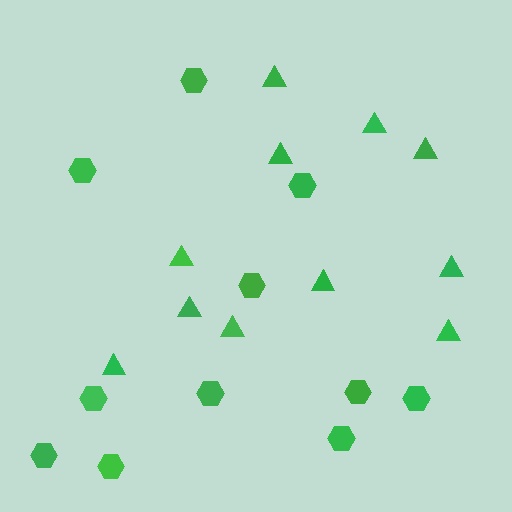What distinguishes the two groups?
There are 2 groups: one group of hexagons (11) and one group of triangles (11).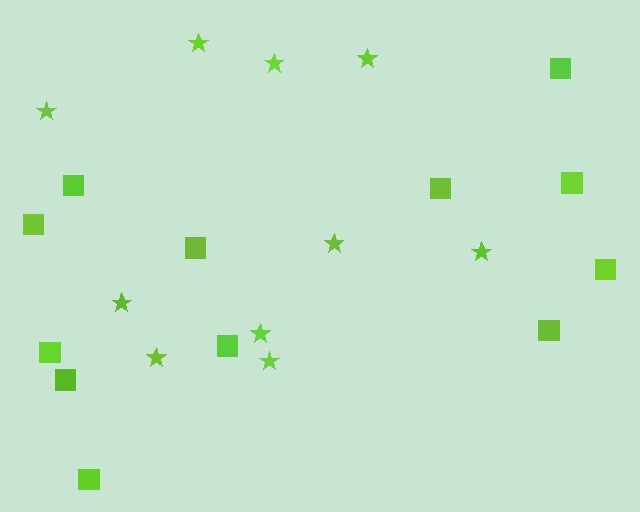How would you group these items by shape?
There are 2 groups: one group of squares (12) and one group of stars (10).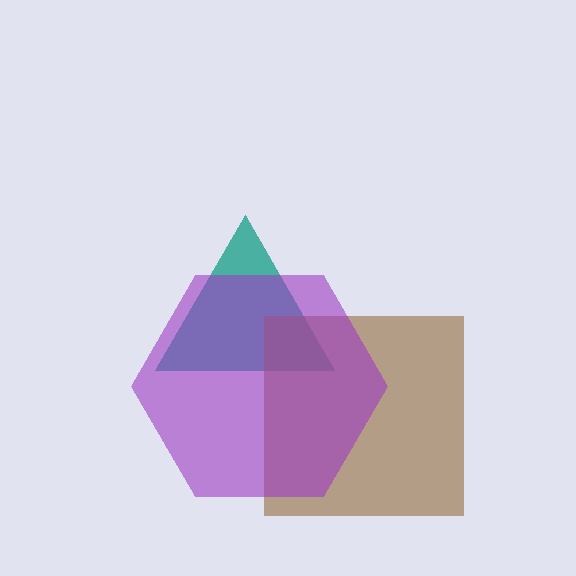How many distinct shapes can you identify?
There are 3 distinct shapes: a teal triangle, a brown square, a purple hexagon.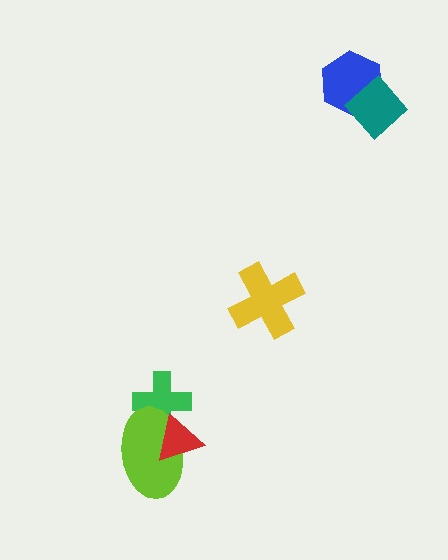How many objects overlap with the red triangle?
2 objects overlap with the red triangle.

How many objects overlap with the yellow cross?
0 objects overlap with the yellow cross.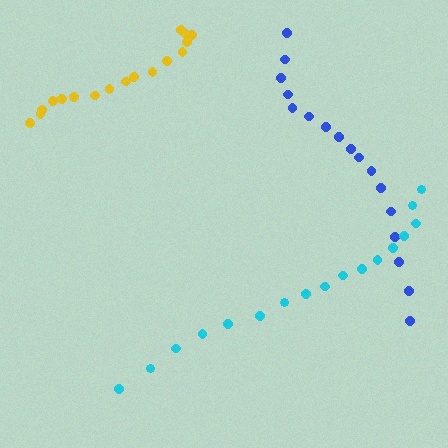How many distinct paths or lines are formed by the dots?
There are 3 distinct paths.